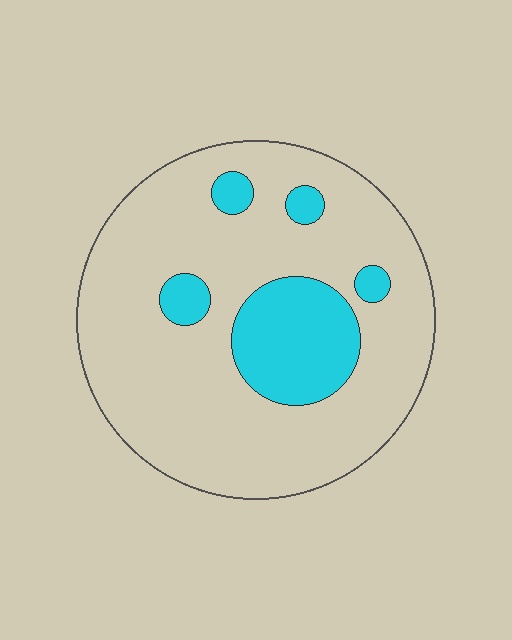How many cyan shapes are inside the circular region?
5.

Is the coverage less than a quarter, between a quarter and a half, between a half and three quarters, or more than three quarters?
Less than a quarter.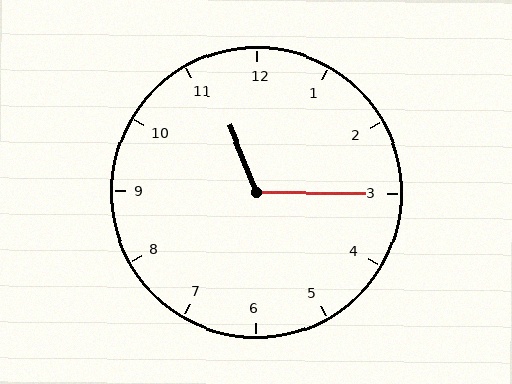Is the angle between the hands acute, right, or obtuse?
It is obtuse.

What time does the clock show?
11:15.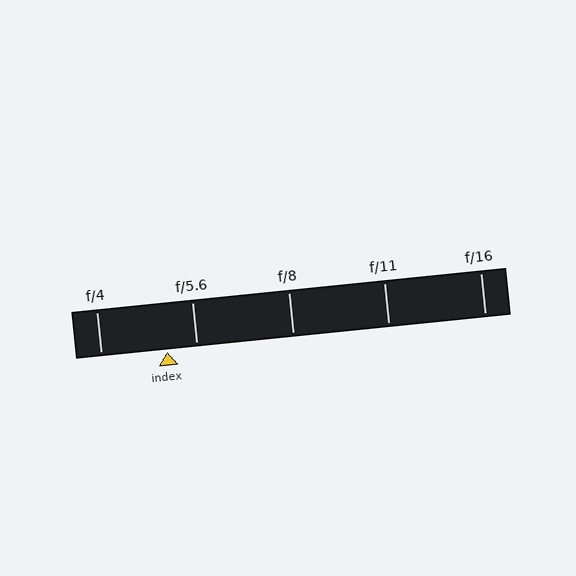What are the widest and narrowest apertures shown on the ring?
The widest aperture shown is f/4 and the narrowest is f/16.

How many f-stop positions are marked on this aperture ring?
There are 5 f-stop positions marked.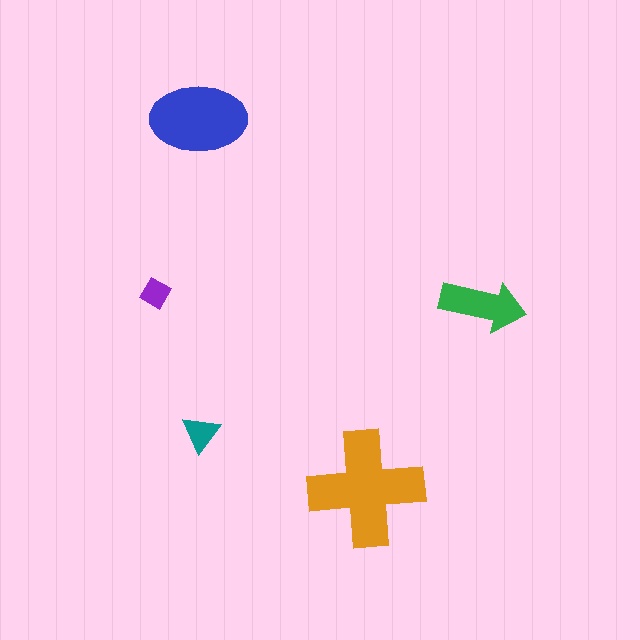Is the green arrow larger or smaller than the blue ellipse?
Smaller.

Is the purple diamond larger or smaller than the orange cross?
Smaller.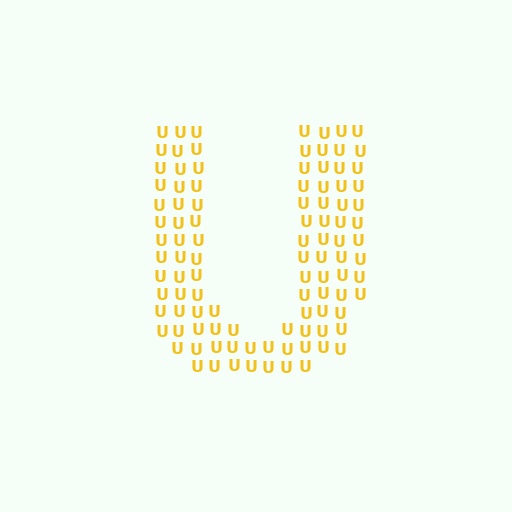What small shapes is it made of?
It is made of small letter U's.